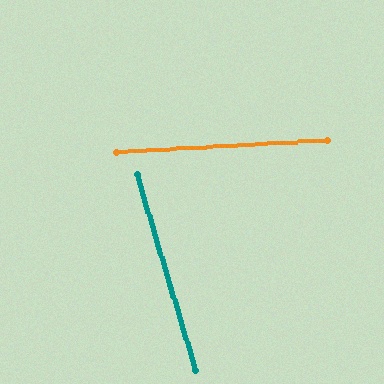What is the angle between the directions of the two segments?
Approximately 77 degrees.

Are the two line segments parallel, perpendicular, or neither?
Neither parallel nor perpendicular — they differ by about 77°.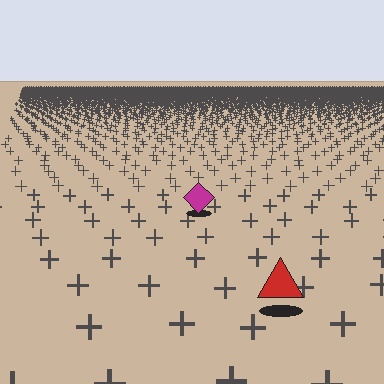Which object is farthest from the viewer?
The magenta diamond is farthest from the viewer. It appears smaller and the ground texture around it is denser.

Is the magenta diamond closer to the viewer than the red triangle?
No. The red triangle is closer — you can tell from the texture gradient: the ground texture is coarser near it.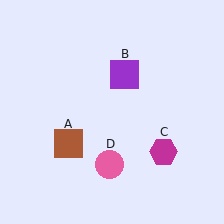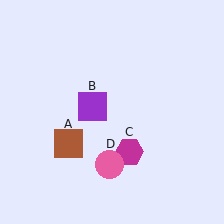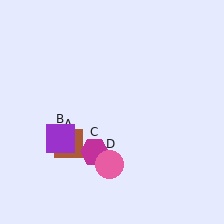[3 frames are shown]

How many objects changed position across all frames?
2 objects changed position: purple square (object B), magenta hexagon (object C).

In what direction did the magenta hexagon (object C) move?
The magenta hexagon (object C) moved left.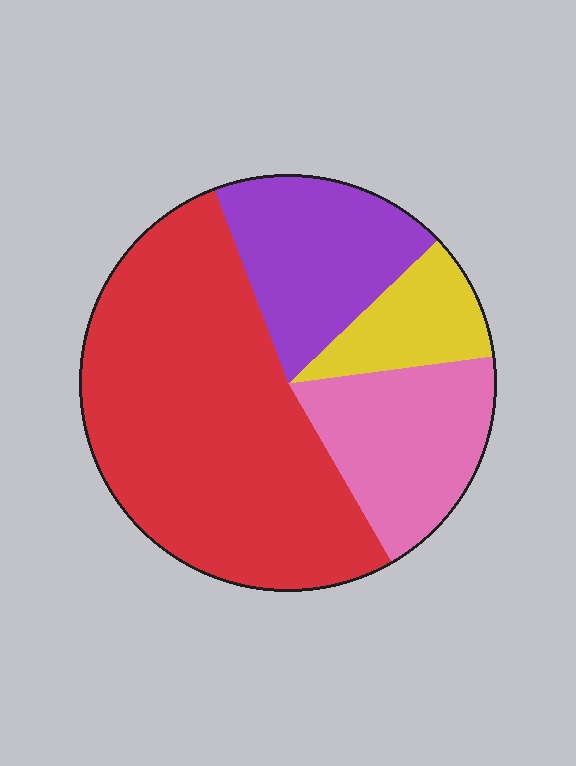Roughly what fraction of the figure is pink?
Pink takes up between a sixth and a third of the figure.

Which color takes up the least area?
Yellow, at roughly 10%.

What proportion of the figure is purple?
Purple covers roughly 20% of the figure.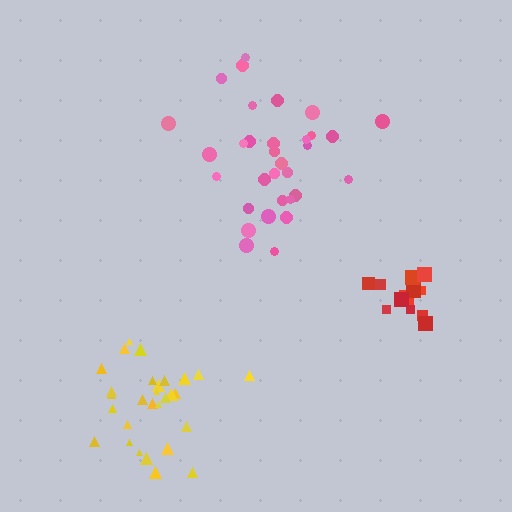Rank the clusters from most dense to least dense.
red, yellow, pink.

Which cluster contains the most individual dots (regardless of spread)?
Pink (32).